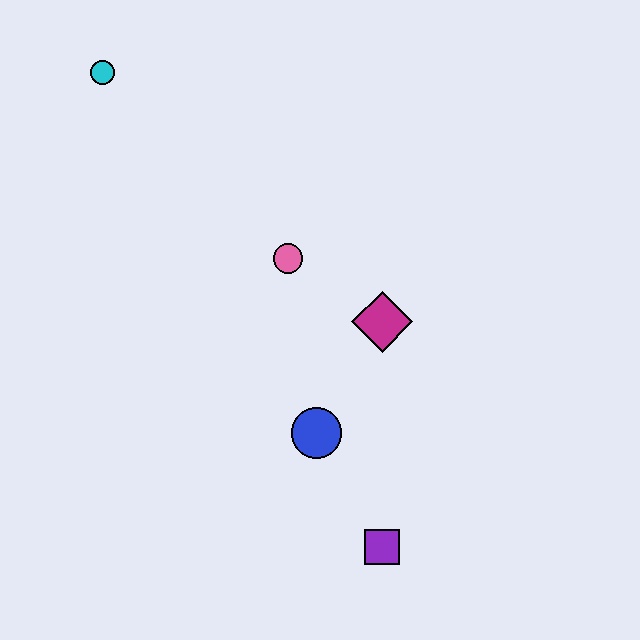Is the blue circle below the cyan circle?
Yes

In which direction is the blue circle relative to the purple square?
The blue circle is above the purple square.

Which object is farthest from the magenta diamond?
The cyan circle is farthest from the magenta diamond.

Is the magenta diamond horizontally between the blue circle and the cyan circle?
No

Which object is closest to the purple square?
The blue circle is closest to the purple square.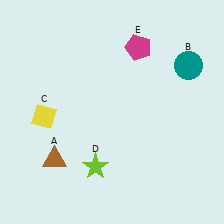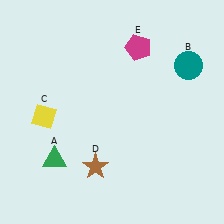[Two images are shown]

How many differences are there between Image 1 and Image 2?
There are 2 differences between the two images.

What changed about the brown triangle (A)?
In Image 1, A is brown. In Image 2, it changed to green.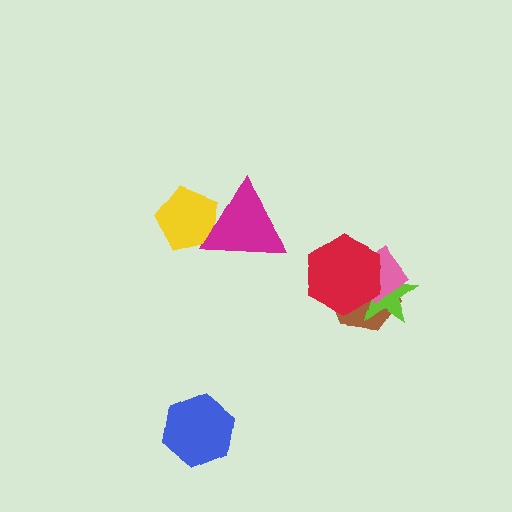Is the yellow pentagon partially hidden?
Yes, it is partially covered by another shape.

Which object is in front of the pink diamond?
The red hexagon is in front of the pink diamond.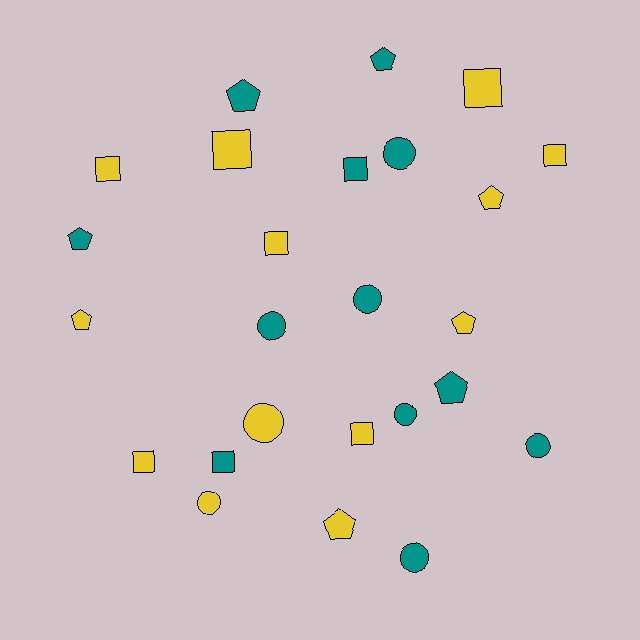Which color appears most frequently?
Yellow, with 13 objects.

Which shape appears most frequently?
Square, with 9 objects.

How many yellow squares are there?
There are 7 yellow squares.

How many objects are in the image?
There are 25 objects.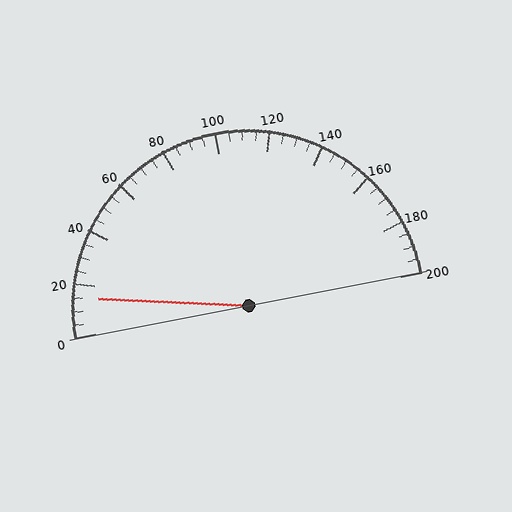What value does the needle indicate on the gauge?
The needle indicates approximately 15.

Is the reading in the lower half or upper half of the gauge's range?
The reading is in the lower half of the range (0 to 200).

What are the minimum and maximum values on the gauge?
The gauge ranges from 0 to 200.